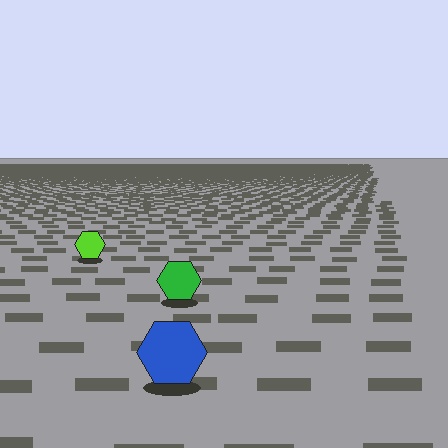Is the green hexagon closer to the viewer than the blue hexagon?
No. The blue hexagon is closer — you can tell from the texture gradient: the ground texture is coarser near it.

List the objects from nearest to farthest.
From nearest to farthest: the blue hexagon, the green hexagon, the lime hexagon.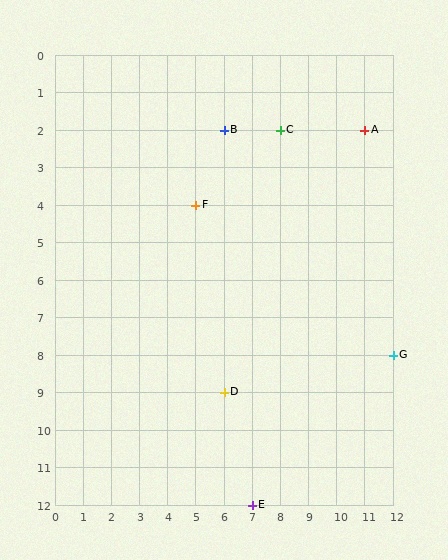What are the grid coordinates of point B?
Point B is at grid coordinates (6, 2).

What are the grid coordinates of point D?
Point D is at grid coordinates (6, 9).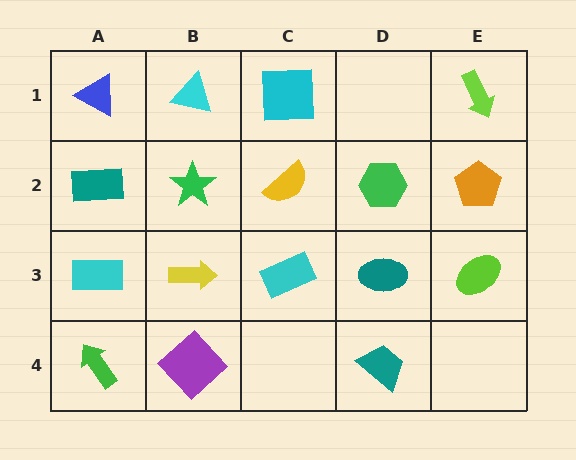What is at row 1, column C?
A cyan square.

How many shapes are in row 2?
5 shapes.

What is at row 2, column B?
A green star.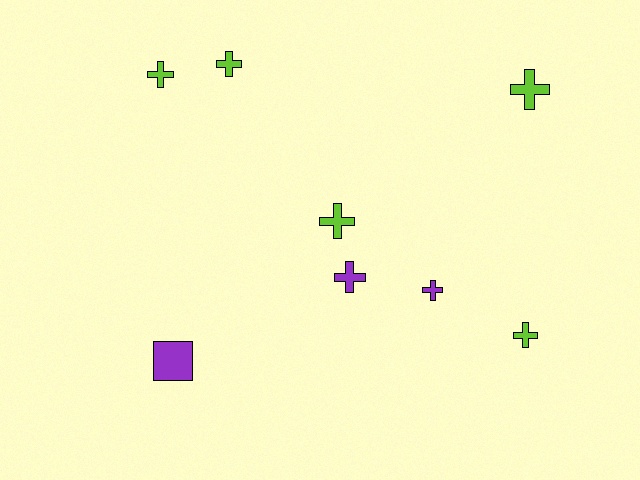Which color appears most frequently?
Lime, with 5 objects.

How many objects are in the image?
There are 8 objects.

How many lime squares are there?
There are no lime squares.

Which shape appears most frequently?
Cross, with 7 objects.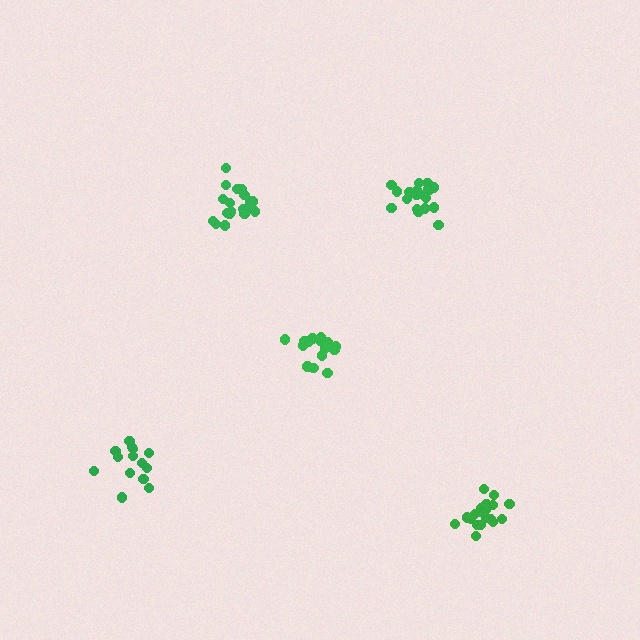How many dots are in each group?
Group 1: 19 dots, Group 2: 15 dots, Group 3: 19 dots, Group 4: 14 dots, Group 5: 19 dots (86 total).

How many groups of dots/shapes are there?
There are 5 groups.